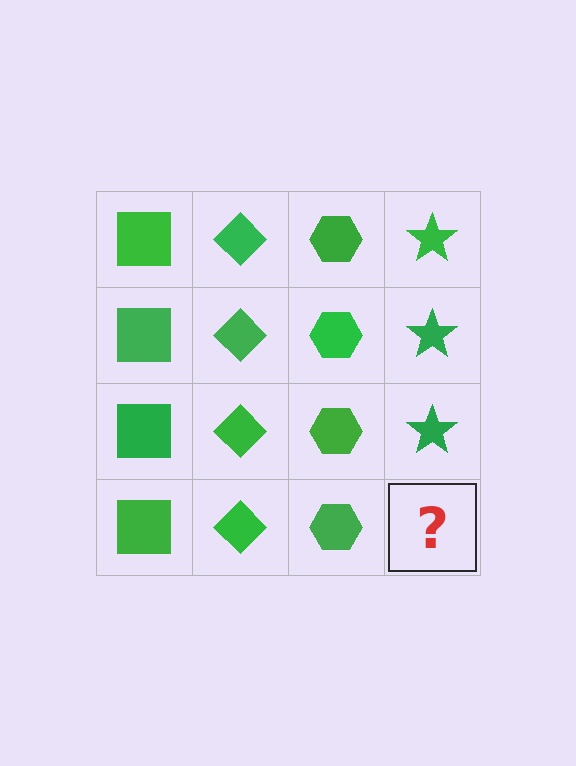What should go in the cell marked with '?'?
The missing cell should contain a green star.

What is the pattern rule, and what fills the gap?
The rule is that each column has a consistent shape. The gap should be filled with a green star.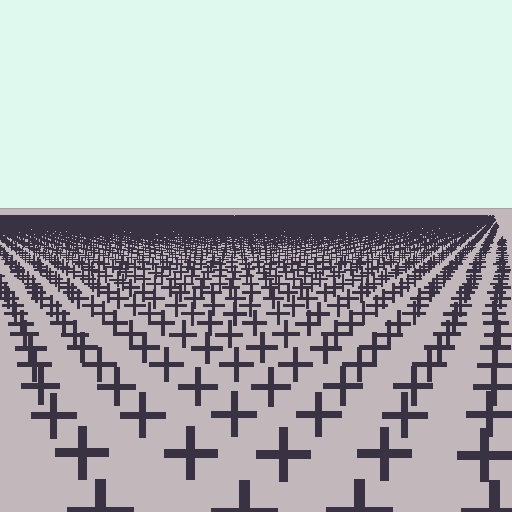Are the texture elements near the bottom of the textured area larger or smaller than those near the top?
Larger. Near the bottom, elements are closer to the viewer and appear at a bigger on-screen size.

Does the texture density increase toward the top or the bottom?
Density increases toward the top.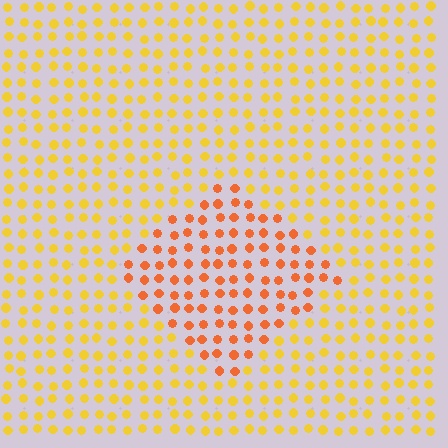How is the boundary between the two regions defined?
The boundary is defined purely by a slight shift in hue (about 32 degrees). Spacing, size, and orientation are identical on both sides.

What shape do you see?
I see a diamond.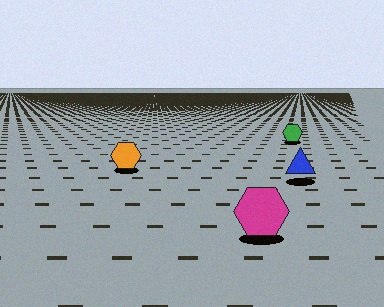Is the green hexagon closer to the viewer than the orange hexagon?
No. The orange hexagon is closer — you can tell from the texture gradient: the ground texture is coarser near it.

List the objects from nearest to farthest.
From nearest to farthest: the magenta hexagon, the blue triangle, the orange hexagon, the green hexagon.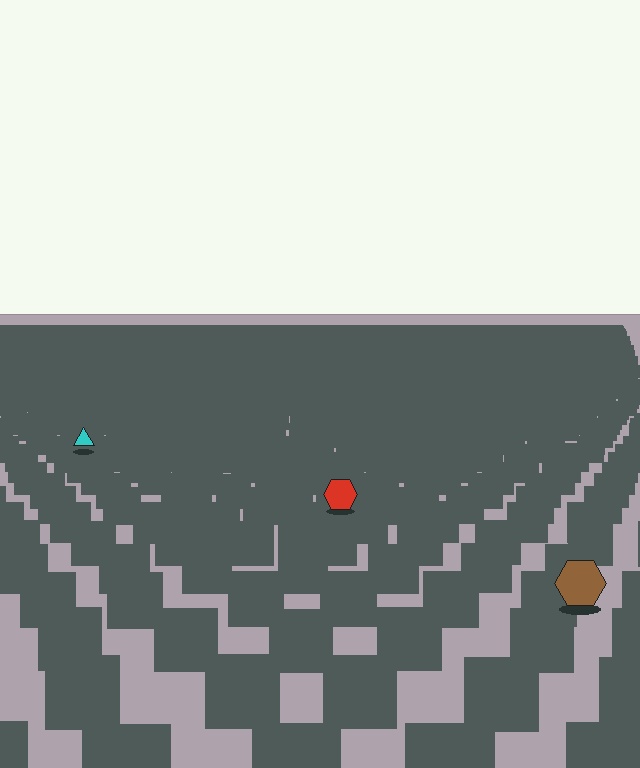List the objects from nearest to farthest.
From nearest to farthest: the brown hexagon, the red hexagon, the cyan triangle.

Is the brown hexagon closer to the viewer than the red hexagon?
Yes. The brown hexagon is closer — you can tell from the texture gradient: the ground texture is coarser near it.